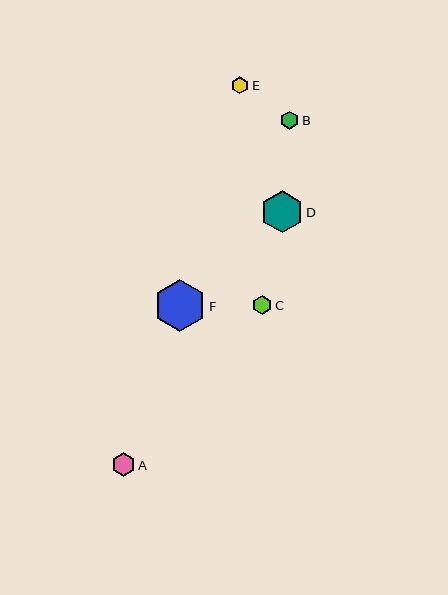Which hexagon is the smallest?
Hexagon E is the smallest with a size of approximately 17 pixels.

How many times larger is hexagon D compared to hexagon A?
Hexagon D is approximately 1.8 times the size of hexagon A.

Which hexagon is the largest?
Hexagon F is the largest with a size of approximately 52 pixels.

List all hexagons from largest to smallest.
From largest to smallest: F, D, A, C, B, E.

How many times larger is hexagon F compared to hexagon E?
Hexagon F is approximately 3.0 times the size of hexagon E.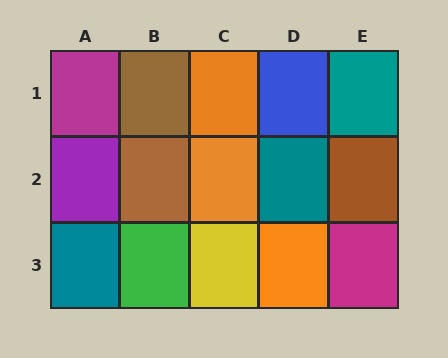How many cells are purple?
1 cell is purple.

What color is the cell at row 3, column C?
Yellow.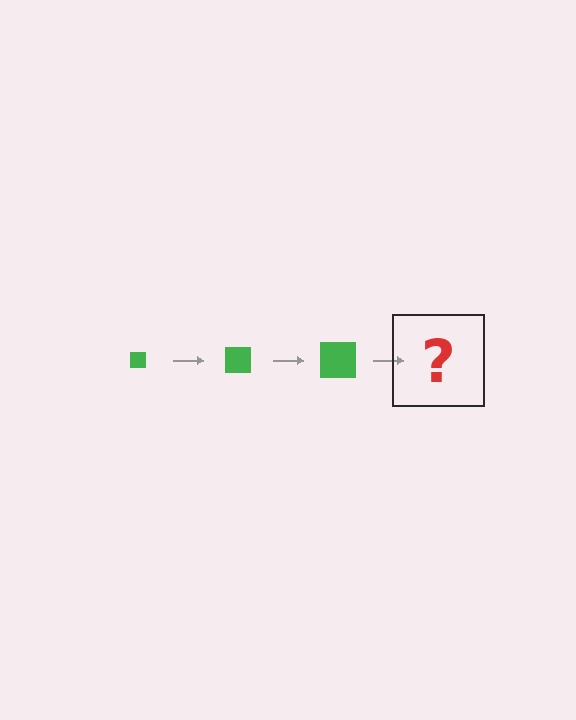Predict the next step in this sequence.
The next step is a green square, larger than the previous one.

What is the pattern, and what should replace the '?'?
The pattern is that the square gets progressively larger each step. The '?' should be a green square, larger than the previous one.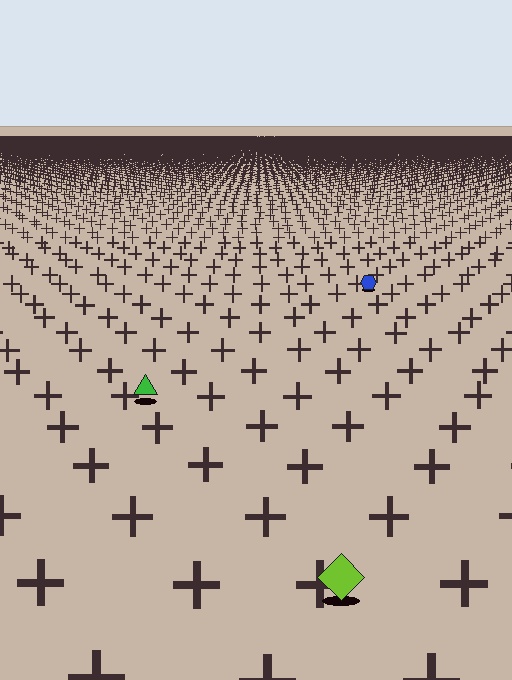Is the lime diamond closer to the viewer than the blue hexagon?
Yes. The lime diamond is closer — you can tell from the texture gradient: the ground texture is coarser near it.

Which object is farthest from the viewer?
The blue hexagon is farthest from the viewer. It appears smaller and the ground texture around it is denser.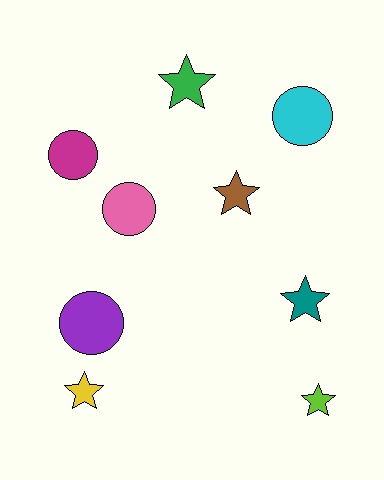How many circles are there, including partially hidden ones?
There are 4 circles.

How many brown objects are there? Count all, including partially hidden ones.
There is 1 brown object.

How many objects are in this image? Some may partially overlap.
There are 9 objects.